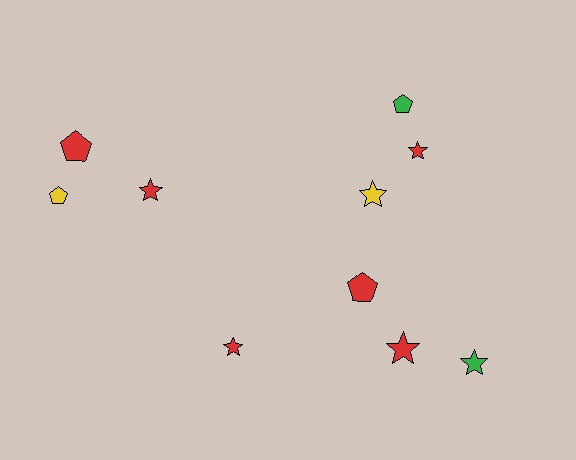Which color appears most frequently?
Red, with 6 objects.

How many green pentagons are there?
There is 1 green pentagon.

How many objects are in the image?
There are 10 objects.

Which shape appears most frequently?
Star, with 6 objects.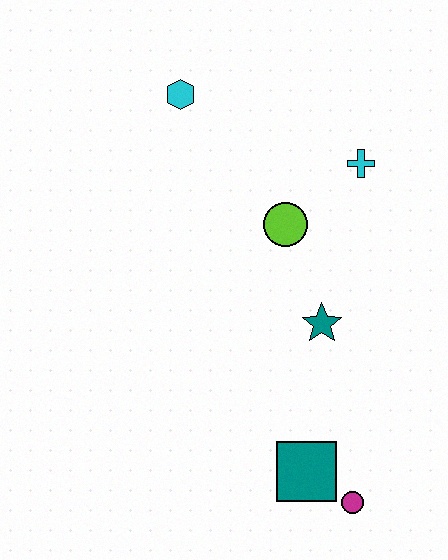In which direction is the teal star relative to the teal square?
The teal star is above the teal square.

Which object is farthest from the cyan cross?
The magenta circle is farthest from the cyan cross.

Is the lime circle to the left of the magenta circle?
Yes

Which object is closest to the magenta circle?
The teal square is closest to the magenta circle.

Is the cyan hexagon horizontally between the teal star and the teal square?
No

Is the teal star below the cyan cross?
Yes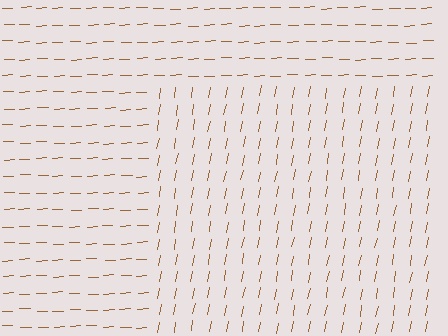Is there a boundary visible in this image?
Yes, there is a texture boundary formed by a change in line orientation.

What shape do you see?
I see a rectangle.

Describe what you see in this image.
The image is filled with small brown line segments. A rectangle region in the image has lines oriented differently from the surrounding lines, creating a visible texture boundary.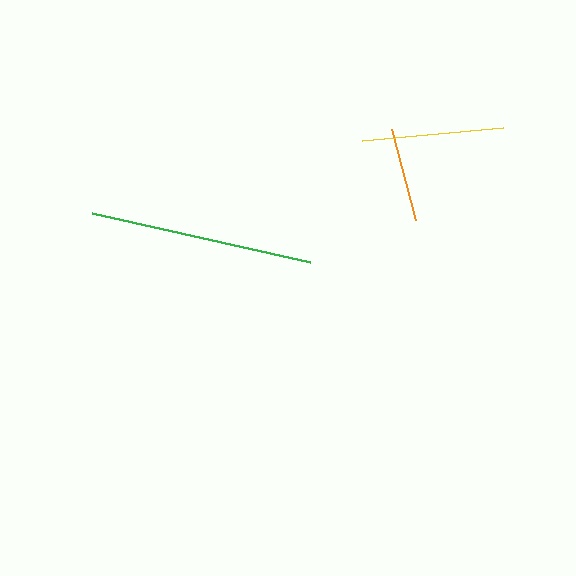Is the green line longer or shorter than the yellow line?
The green line is longer than the yellow line.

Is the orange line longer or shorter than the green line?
The green line is longer than the orange line.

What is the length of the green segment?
The green segment is approximately 223 pixels long.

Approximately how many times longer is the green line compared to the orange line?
The green line is approximately 2.4 times the length of the orange line.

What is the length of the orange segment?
The orange segment is approximately 94 pixels long.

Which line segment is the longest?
The green line is the longest at approximately 223 pixels.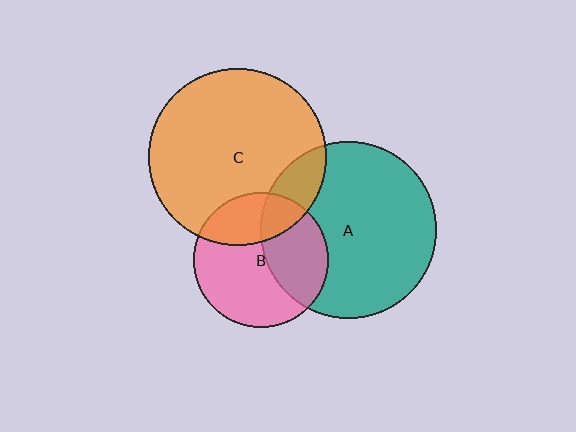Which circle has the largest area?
Circle C (orange).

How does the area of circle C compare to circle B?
Approximately 1.7 times.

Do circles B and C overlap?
Yes.